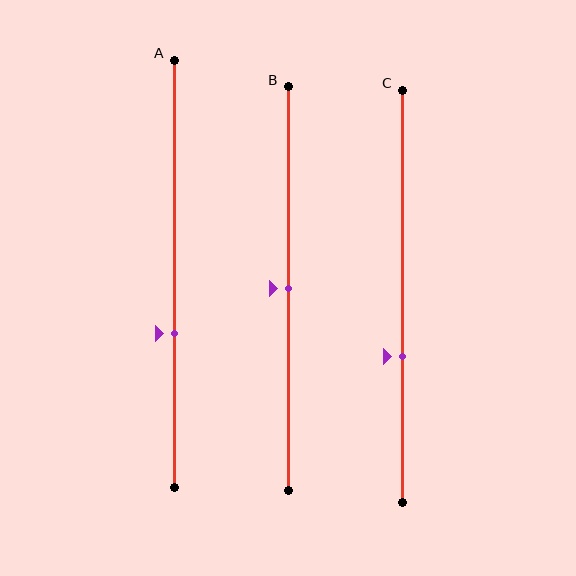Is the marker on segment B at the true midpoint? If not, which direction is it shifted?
Yes, the marker on segment B is at the true midpoint.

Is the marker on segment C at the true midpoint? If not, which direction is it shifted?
No, the marker on segment C is shifted downward by about 14% of the segment length.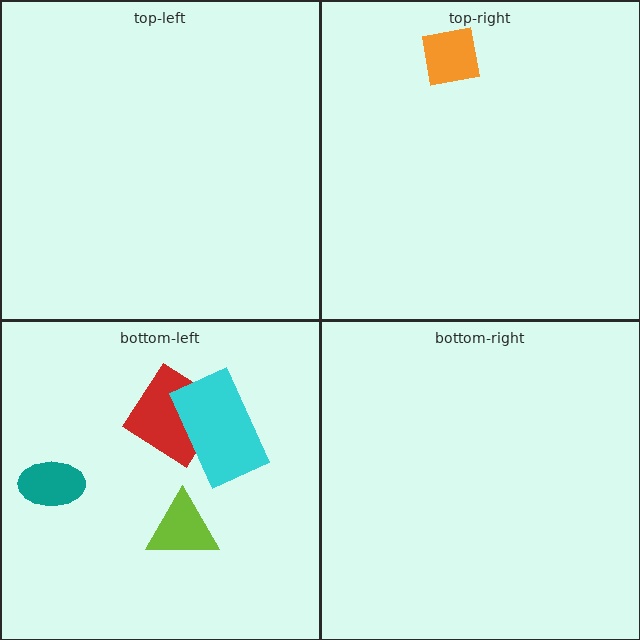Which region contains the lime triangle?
The bottom-left region.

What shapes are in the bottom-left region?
The red diamond, the teal ellipse, the cyan rectangle, the lime triangle.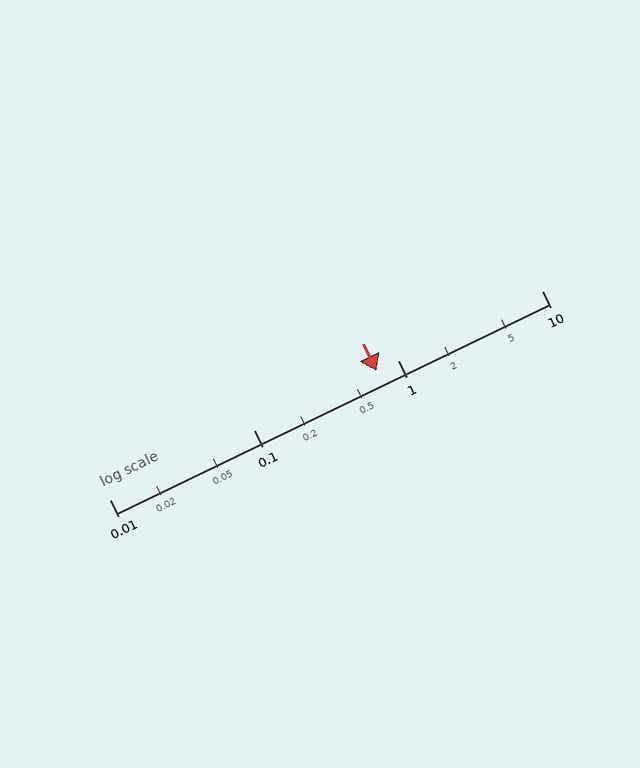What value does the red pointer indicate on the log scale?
The pointer indicates approximately 0.71.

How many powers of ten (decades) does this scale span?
The scale spans 3 decades, from 0.01 to 10.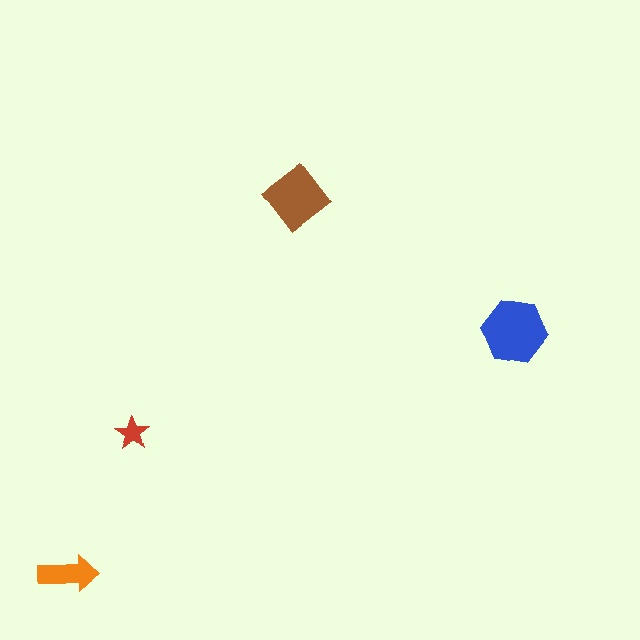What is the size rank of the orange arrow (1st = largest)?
3rd.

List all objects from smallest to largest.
The red star, the orange arrow, the brown diamond, the blue hexagon.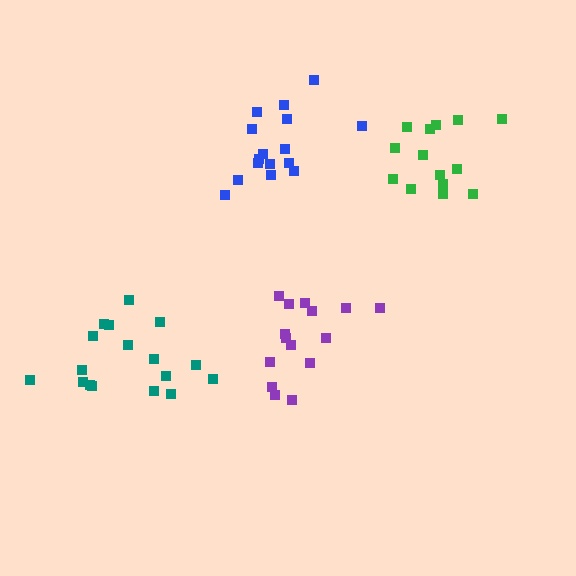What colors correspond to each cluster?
The clusters are colored: purple, teal, green, blue.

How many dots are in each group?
Group 1: 15 dots, Group 2: 17 dots, Group 3: 14 dots, Group 4: 16 dots (62 total).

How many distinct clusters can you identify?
There are 4 distinct clusters.